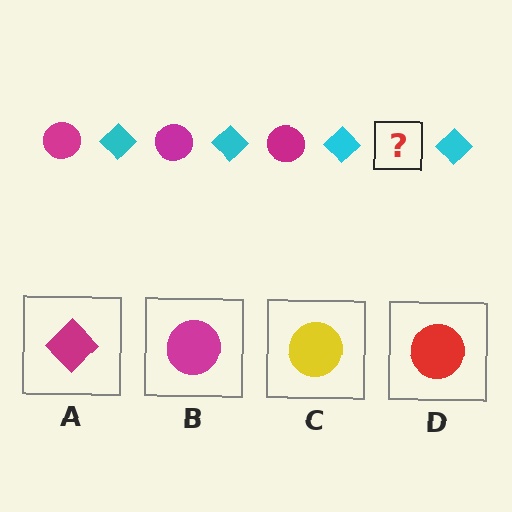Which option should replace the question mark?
Option B.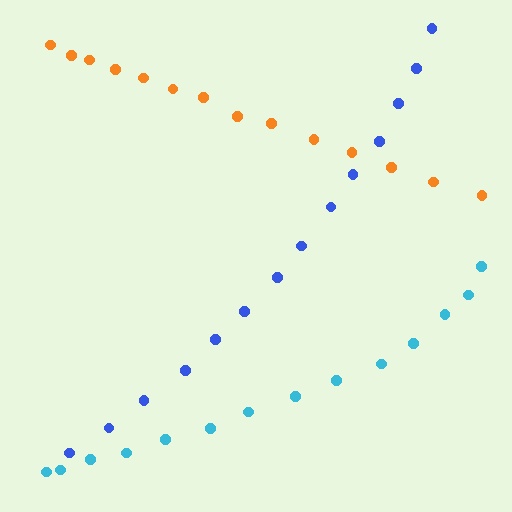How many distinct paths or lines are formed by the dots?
There are 3 distinct paths.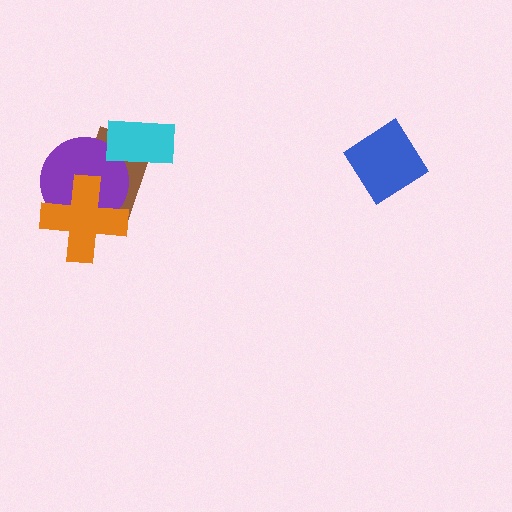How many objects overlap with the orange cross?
2 objects overlap with the orange cross.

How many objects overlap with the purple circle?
3 objects overlap with the purple circle.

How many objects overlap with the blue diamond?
0 objects overlap with the blue diamond.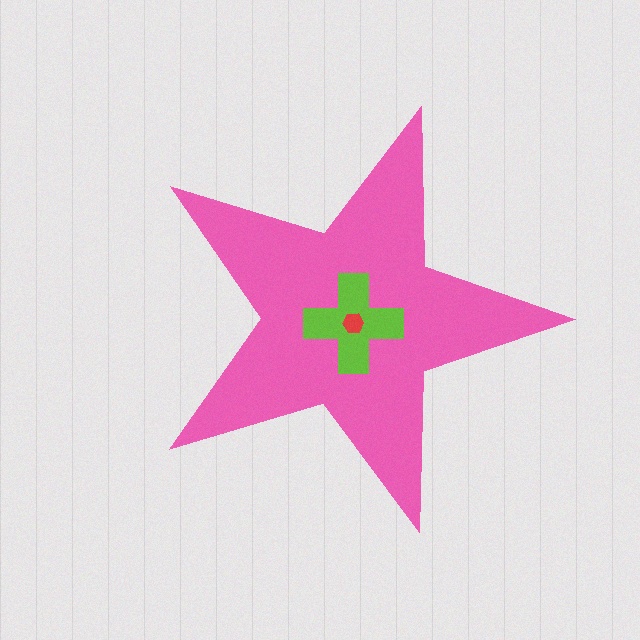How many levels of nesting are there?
3.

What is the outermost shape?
The pink star.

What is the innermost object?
The red hexagon.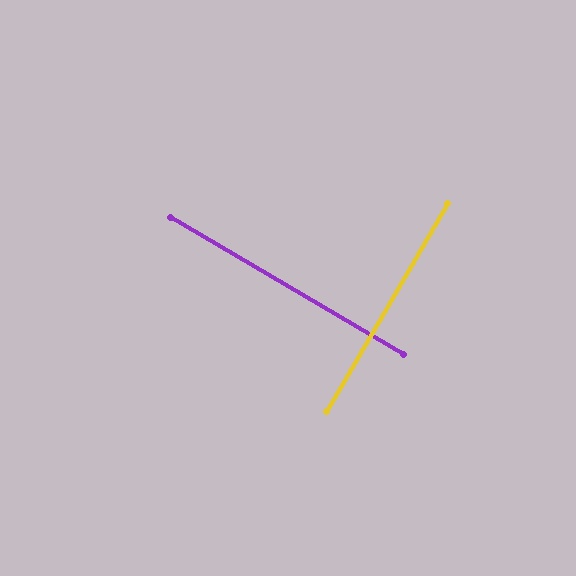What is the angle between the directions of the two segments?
Approximately 90 degrees.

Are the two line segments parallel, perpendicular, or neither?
Perpendicular — they meet at approximately 90°.